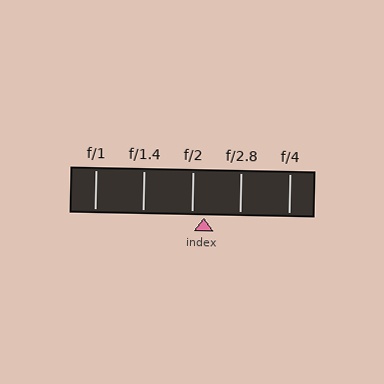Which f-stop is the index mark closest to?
The index mark is closest to f/2.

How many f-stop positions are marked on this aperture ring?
There are 5 f-stop positions marked.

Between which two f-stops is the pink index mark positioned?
The index mark is between f/2 and f/2.8.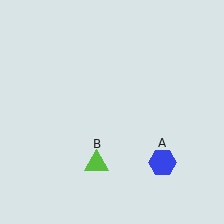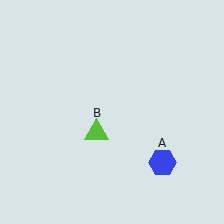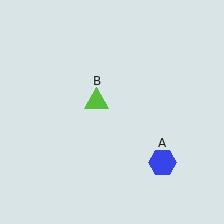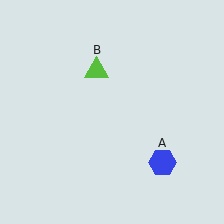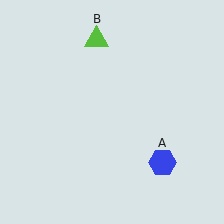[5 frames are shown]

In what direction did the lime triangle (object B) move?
The lime triangle (object B) moved up.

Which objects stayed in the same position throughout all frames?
Blue hexagon (object A) remained stationary.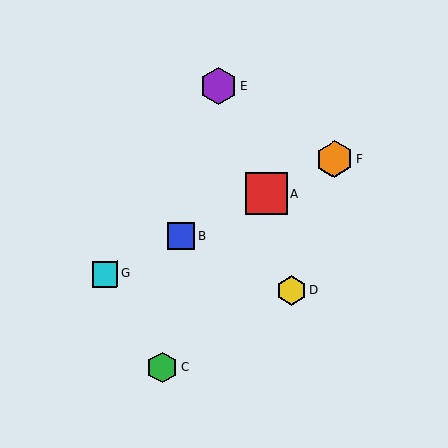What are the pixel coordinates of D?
Object D is at (292, 290).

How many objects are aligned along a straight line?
4 objects (A, B, F, G) are aligned along a straight line.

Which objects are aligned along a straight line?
Objects A, B, F, G are aligned along a straight line.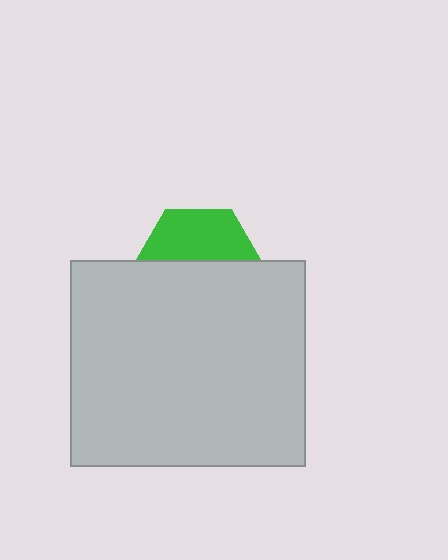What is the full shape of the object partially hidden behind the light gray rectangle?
The partially hidden object is a green hexagon.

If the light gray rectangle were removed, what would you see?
You would see the complete green hexagon.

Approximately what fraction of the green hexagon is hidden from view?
Roughly 58% of the green hexagon is hidden behind the light gray rectangle.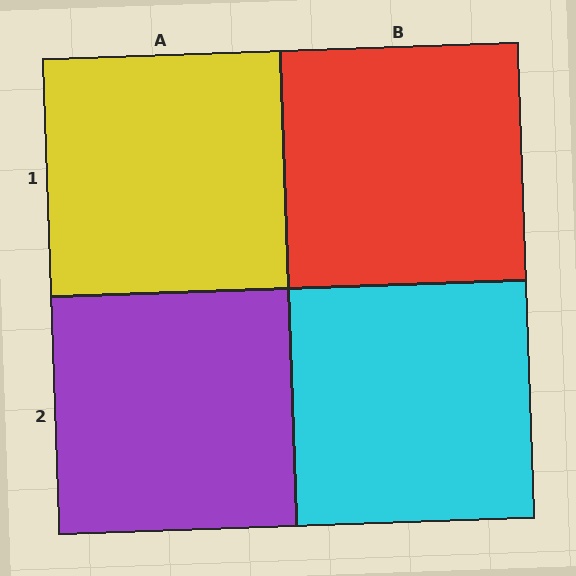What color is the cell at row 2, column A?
Purple.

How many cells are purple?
1 cell is purple.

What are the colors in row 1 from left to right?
Yellow, red.